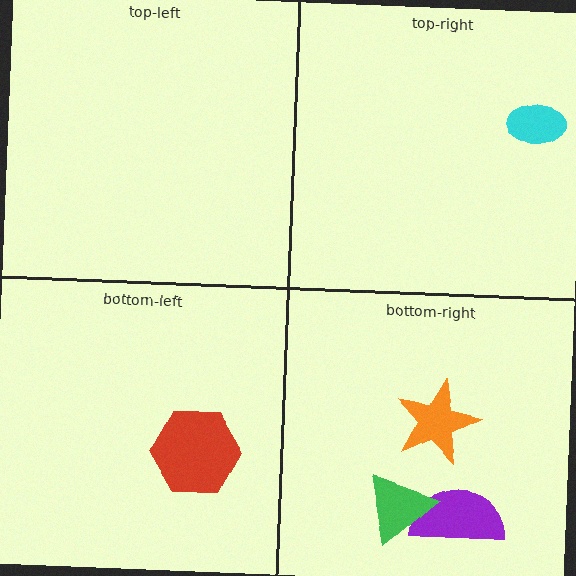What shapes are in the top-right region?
The cyan ellipse.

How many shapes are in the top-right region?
1.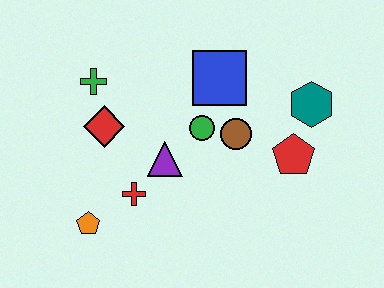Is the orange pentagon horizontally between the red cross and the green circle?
No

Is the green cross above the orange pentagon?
Yes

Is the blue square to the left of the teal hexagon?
Yes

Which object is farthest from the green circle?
The orange pentagon is farthest from the green circle.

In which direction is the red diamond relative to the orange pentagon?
The red diamond is above the orange pentagon.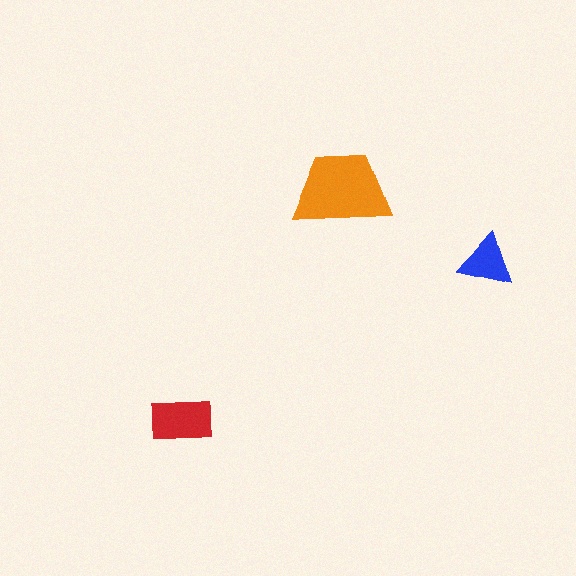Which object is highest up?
The orange trapezoid is topmost.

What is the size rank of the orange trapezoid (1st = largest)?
1st.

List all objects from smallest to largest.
The blue triangle, the red rectangle, the orange trapezoid.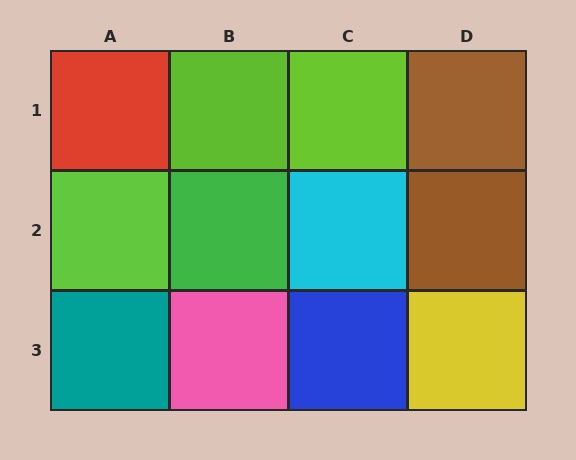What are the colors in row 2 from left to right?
Lime, green, cyan, brown.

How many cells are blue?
1 cell is blue.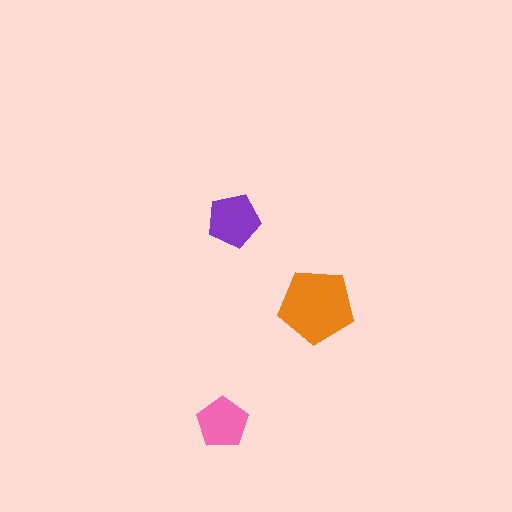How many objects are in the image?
There are 3 objects in the image.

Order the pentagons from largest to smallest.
the orange one, the purple one, the pink one.